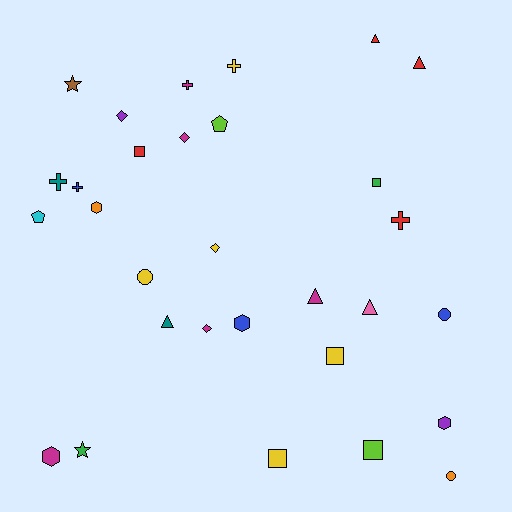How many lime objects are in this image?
There are 2 lime objects.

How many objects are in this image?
There are 30 objects.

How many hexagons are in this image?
There are 4 hexagons.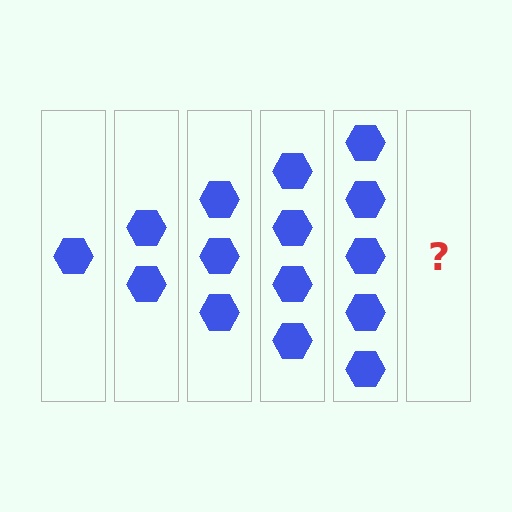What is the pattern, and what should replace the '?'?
The pattern is that each step adds one more hexagon. The '?' should be 6 hexagons.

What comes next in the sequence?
The next element should be 6 hexagons.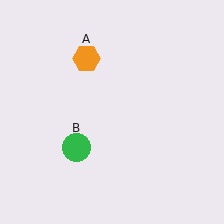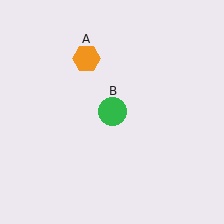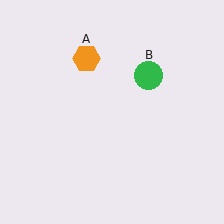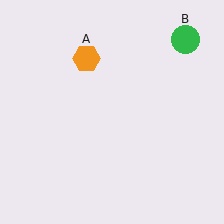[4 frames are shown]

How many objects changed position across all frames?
1 object changed position: green circle (object B).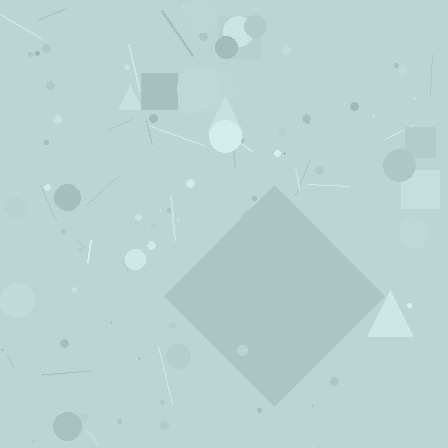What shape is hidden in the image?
A diamond is hidden in the image.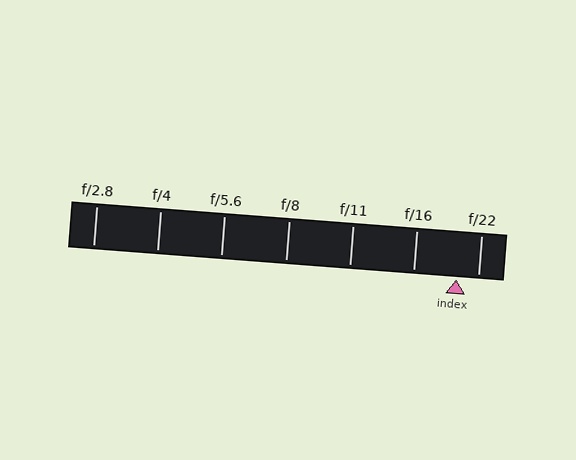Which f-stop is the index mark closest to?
The index mark is closest to f/22.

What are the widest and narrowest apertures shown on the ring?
The widest aperture shown is f/2.8 and the narrowest is f/22.